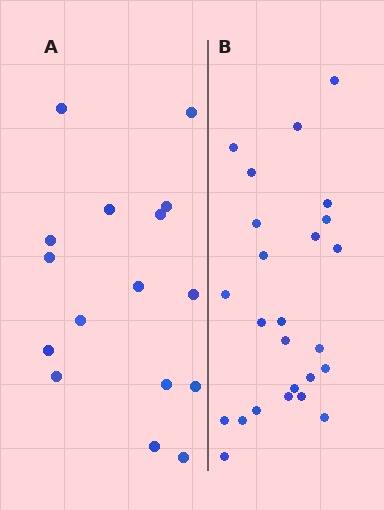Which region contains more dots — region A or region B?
Region B (the right region) has more dots.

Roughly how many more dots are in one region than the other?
Region B has roughly 8 or so more dots than region A.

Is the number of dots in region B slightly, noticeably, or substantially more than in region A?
Region B has substantially more. The ratio is roughly 1.6 to 1.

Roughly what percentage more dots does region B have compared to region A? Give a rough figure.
About 55% more.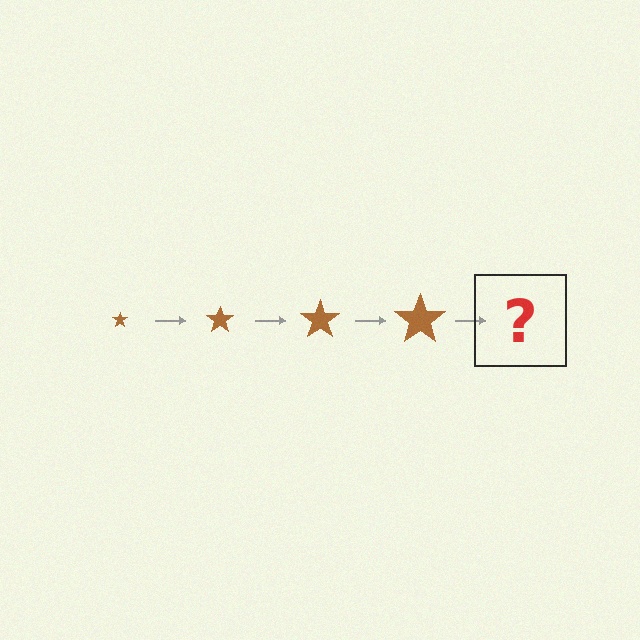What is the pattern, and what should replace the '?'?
The pattern is that the star gets progressively larger each step. The '?' should be a brown star, larger than the previous one.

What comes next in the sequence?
The next element should be a brown star, larger than the previous one.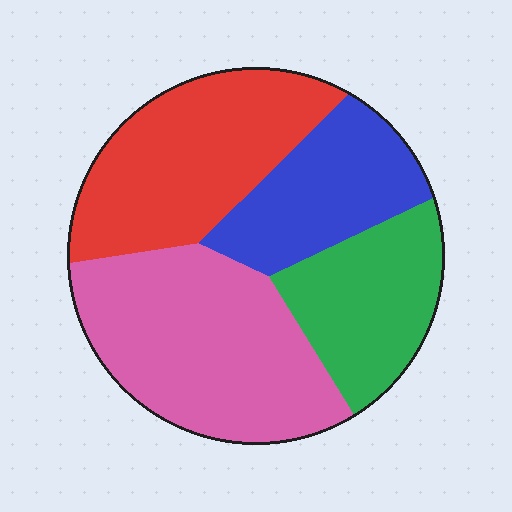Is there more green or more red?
Red.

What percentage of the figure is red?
Red takes up about one quarter (1/4) of the figure.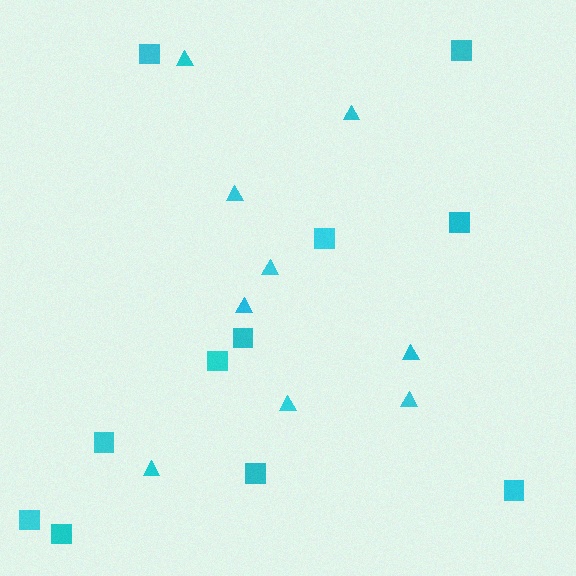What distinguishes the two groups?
There are 2 groups: one group of squares (11) and one group of triangles (9).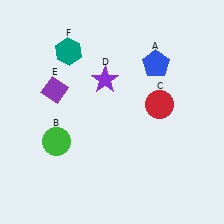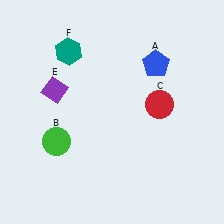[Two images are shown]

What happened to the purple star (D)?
The purple star (D) was removed in Image 2. It was in the top-left area of Image 1.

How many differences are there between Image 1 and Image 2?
There is 1 difference between the two images.